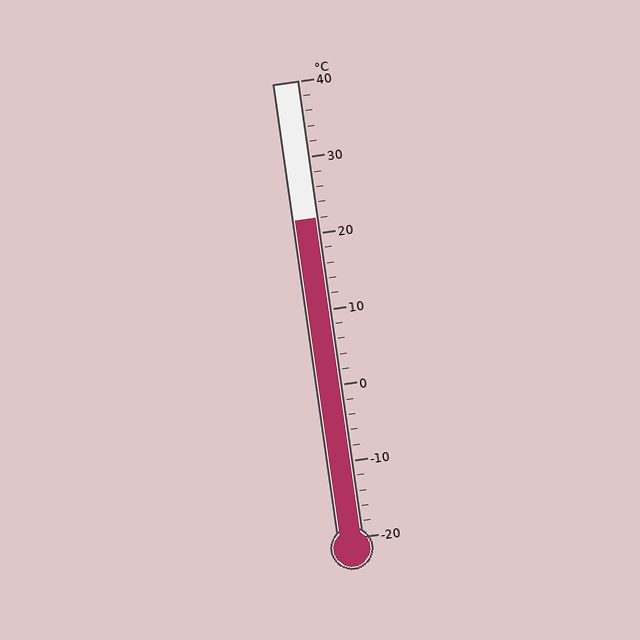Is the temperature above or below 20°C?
The temperature is above 20°C.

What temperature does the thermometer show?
The thermometer shows approximately 22°C.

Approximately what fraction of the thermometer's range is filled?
The thermometer is filled to approximately 70% of its range.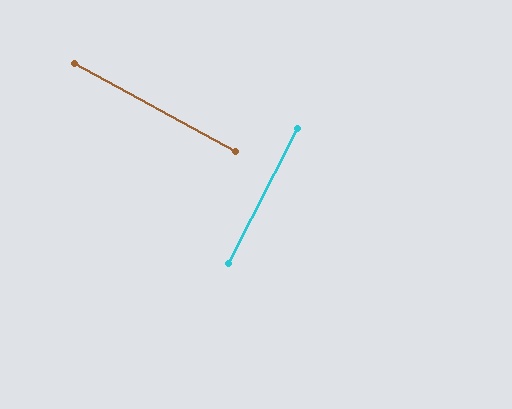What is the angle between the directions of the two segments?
Approximately 89 degrees.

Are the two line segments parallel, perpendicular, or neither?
Perpendicular — they meet at approximately 89°.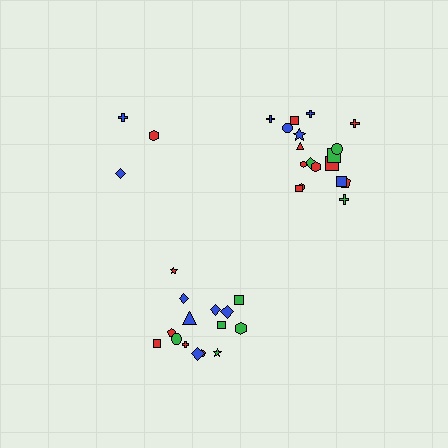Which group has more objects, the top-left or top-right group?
The top-right group.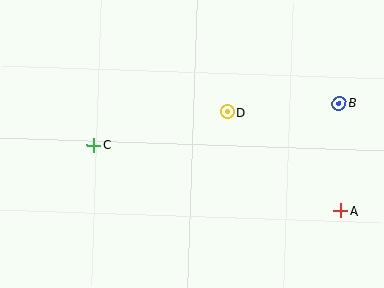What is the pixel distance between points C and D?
The distance between C and D is 137 pixels.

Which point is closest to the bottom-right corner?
Point A is closest to the bottom-right corner.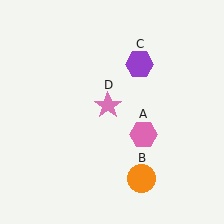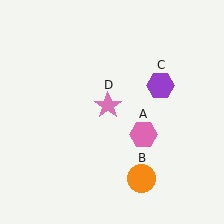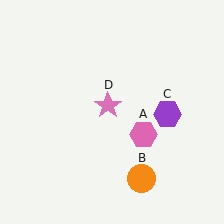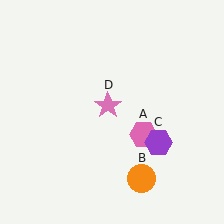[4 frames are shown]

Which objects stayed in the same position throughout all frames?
Pink hexagon (object A) and orange circle (object B) and pink star (object D) remained stationary.